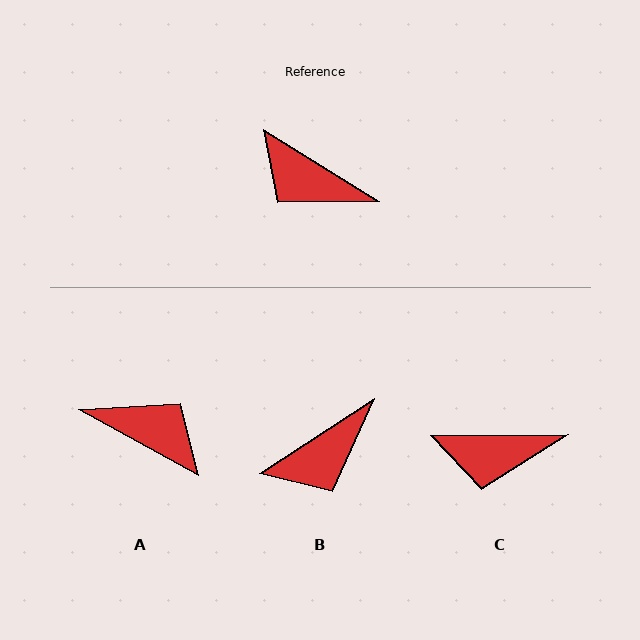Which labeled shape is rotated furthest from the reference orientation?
A, about 177 degrees away.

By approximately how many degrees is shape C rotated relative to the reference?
Approximately 32 degrees counter-clockwise.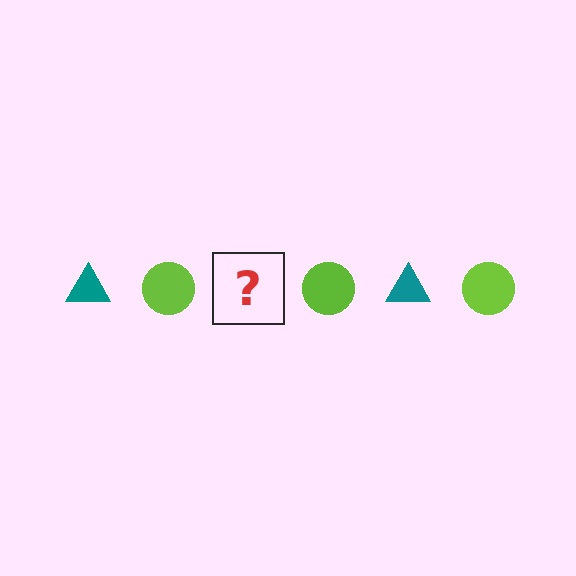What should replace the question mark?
The question mark should be replaced with a teal triangle.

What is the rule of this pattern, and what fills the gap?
The rule is that the pattern alternates between teal triangle and lime circle. The gap should be filled with a teal triangle.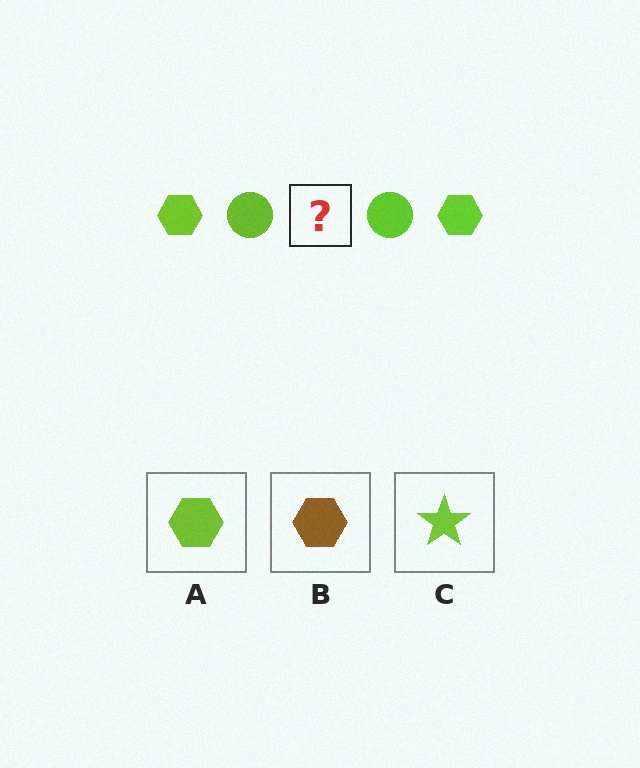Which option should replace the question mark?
Option A.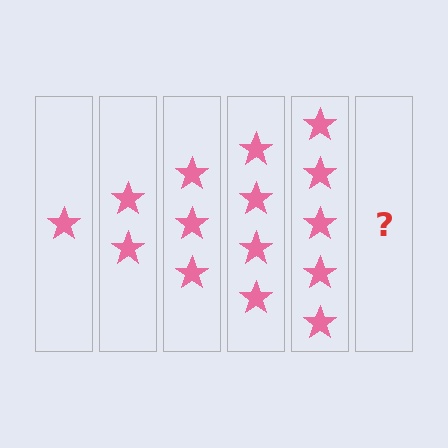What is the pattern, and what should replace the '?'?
The pattern is that each step adds one more star. The '?' should be 6 stars.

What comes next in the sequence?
The next element should be 6 stars.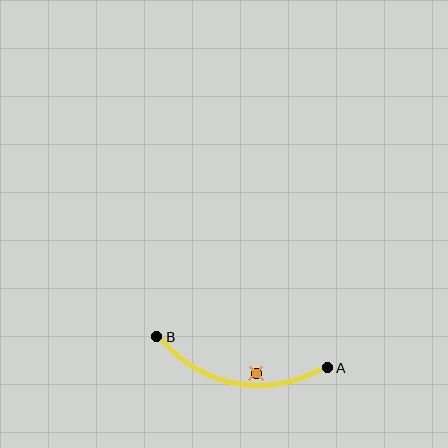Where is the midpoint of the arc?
The arc midpoint is the point on the curve farthest from the straight line joining A and B. It sits below that line.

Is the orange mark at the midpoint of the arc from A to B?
No — the orange mark does not lie on the arc at all. It sits slightly inside the curve.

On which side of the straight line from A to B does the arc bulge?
The arc bulges below the straight line connecting A and B.